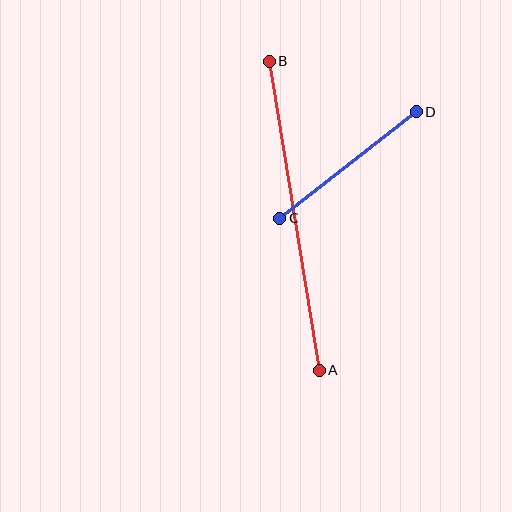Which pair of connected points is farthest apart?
Points A and B are farthest apart.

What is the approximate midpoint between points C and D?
The midpoint is at approximately (348, 165) pixels.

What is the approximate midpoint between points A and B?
The midpoint is at approximately (294, 216) pixels.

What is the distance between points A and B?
The distance is approximately 313 pixels.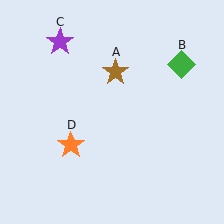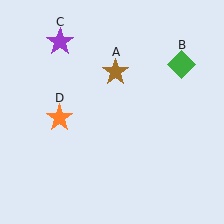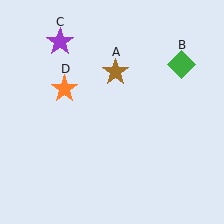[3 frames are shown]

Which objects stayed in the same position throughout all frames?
Brown star (object A) and green diamond (object B) and purple star (object C) remained stationary.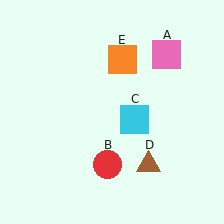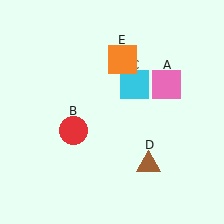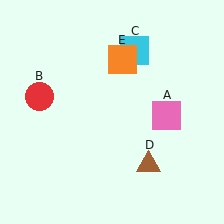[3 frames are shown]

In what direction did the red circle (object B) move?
The red circle (object B) moved up and to the left.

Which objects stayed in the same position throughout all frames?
Brown triangle (object D) and orange square (object E) remained stationary.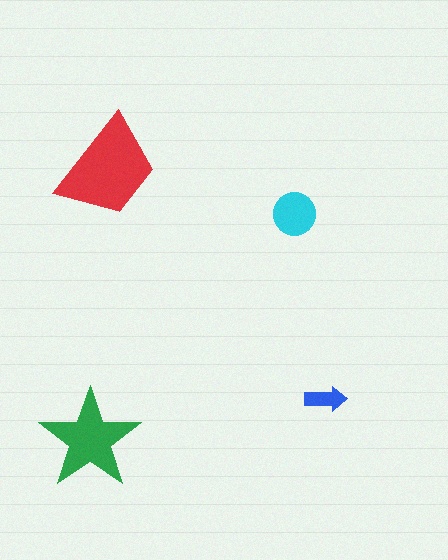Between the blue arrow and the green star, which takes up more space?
The green star.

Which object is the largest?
The red trapezoid.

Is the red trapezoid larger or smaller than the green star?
Larger.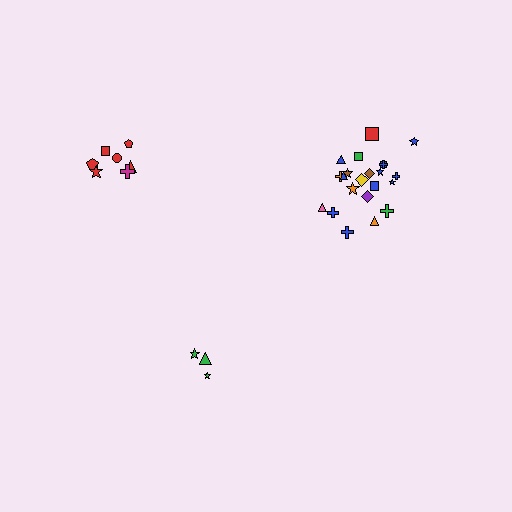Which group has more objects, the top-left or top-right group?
The top-right group.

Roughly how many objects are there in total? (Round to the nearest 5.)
Roughly 30 objects in total.